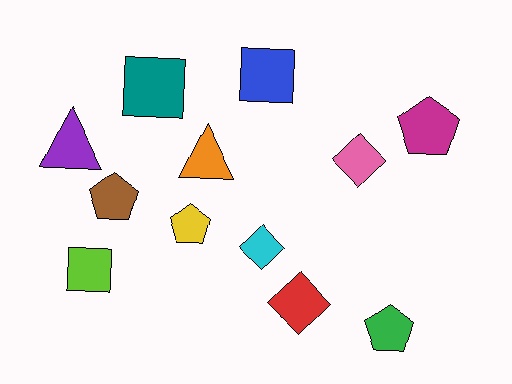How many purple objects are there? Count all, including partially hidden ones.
There is 1 purple object.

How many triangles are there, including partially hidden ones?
There are 2 triangles.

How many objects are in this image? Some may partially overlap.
There are 12 objects.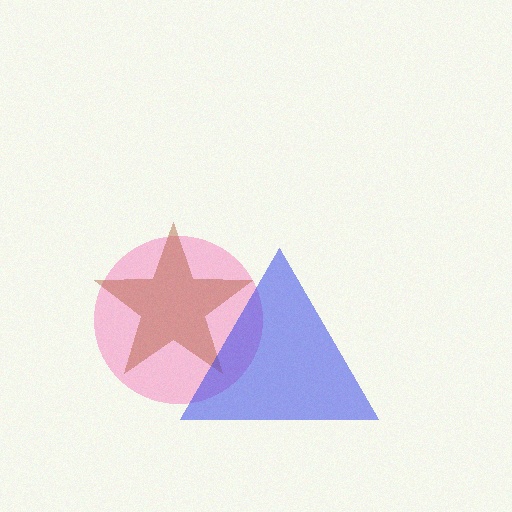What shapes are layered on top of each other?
The layered shapes are: a pink circle, a brown star, a blue triangle.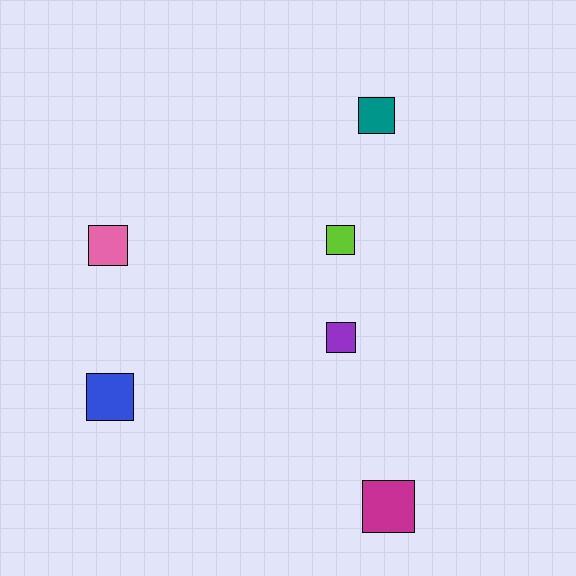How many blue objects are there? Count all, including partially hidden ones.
There is 1 blue object.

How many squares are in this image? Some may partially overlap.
There are 6 squares.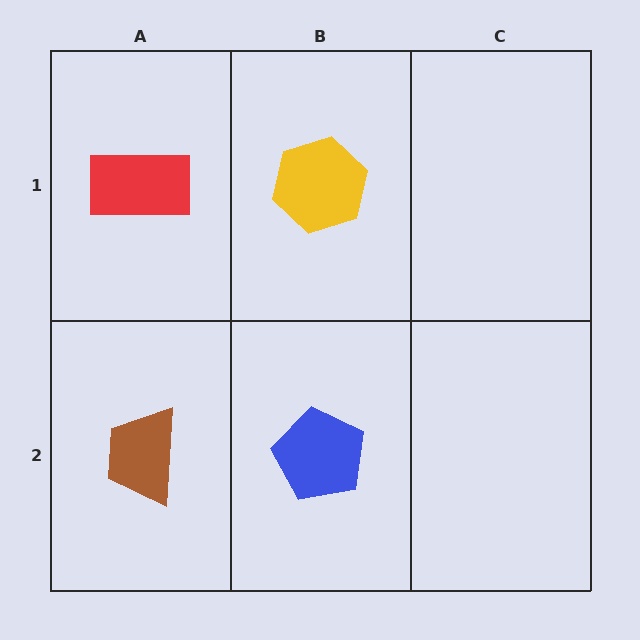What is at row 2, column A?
A brown trapezoid.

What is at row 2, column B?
A blue pentagon.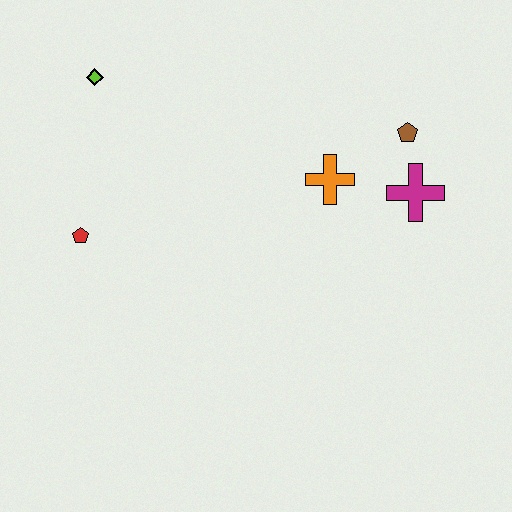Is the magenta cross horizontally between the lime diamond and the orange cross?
No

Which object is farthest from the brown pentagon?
The red pentagon is farthest from the brown pentagon.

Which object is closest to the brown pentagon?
The magenta cross is closest to the brown pentagon.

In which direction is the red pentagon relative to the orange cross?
The red pentagon is to the left of the orange cross.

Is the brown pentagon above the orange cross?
Yes